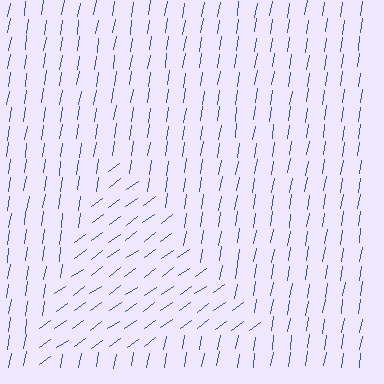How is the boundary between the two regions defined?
The boundary is defined purely by a change in line orientation (approximately 45 degrees difference). All lines are the same color and thickness.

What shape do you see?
I see a triangle.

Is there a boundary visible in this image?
Yes, there is a texture boundary formed by a change in line orientation.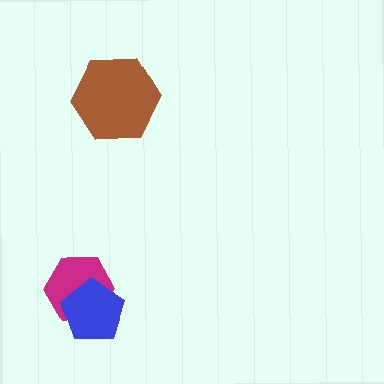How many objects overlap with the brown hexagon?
0 objects overlap with the brown hexagon.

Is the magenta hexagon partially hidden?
Yes, it is partially covered by another shape.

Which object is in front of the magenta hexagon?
The blue pentagon is in front of the magenta hexagon.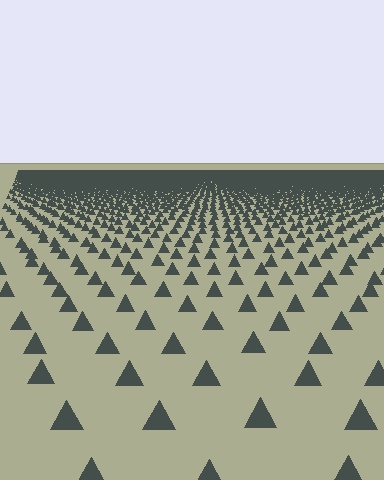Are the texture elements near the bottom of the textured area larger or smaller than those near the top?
Larger. Near the bottom, elements are closer to the viewer and appear at a bigger on-screen size.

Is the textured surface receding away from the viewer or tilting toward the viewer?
The surface is receding away from the viewer. Texture elements get smaller and denser toward the top.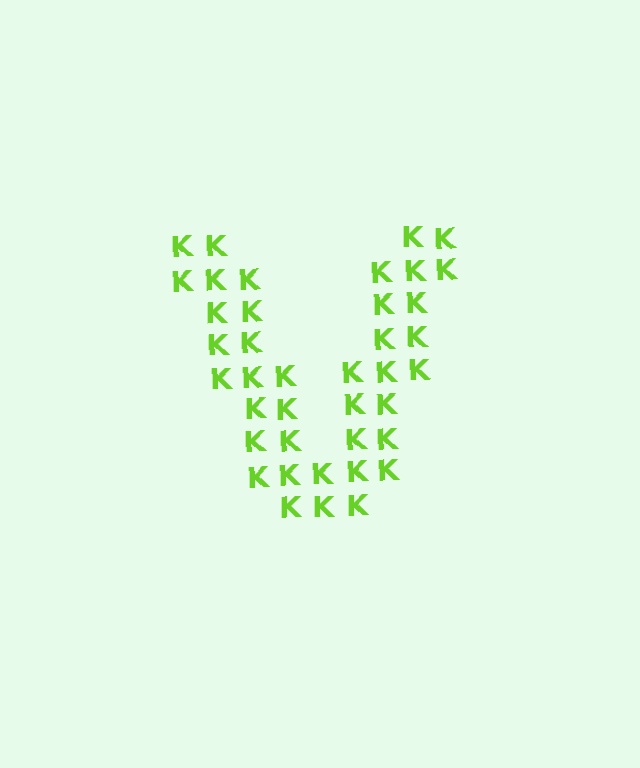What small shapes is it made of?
It is made of small letter K's.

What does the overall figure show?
The overall figure shows the letter V.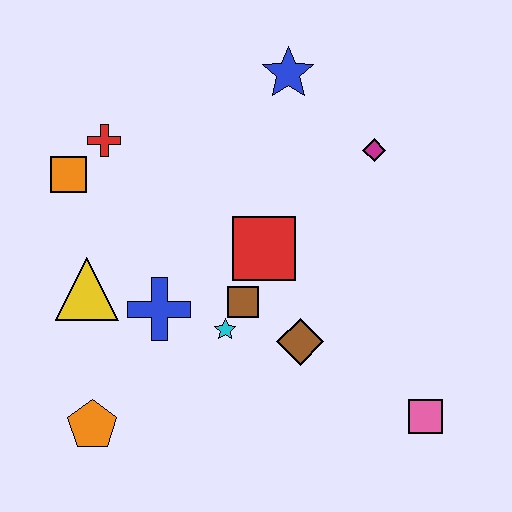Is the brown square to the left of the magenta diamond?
Yes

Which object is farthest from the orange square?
The pink square is farthest from the orange square.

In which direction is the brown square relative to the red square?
The brown square is below the red square.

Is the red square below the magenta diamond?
Yes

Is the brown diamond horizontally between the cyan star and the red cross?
No